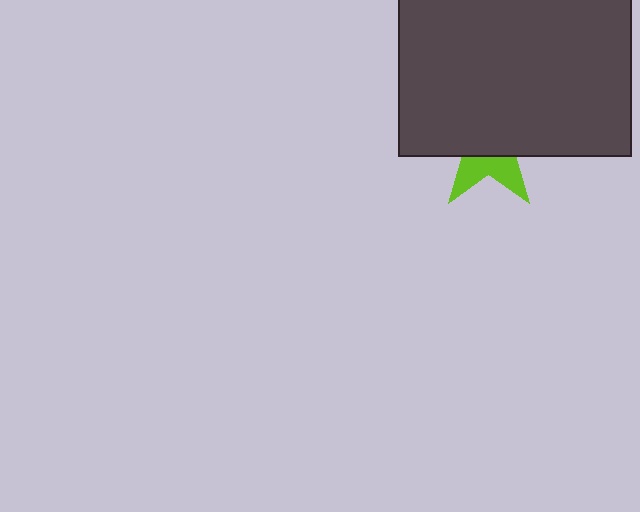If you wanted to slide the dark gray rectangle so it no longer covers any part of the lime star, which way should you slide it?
Slide it up — that is the most direct way to separate the two shapes.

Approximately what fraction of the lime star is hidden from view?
Roughly 65% of the lime star is hidden behind the dark gray rectangle.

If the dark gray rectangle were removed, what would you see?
You would see the complete lime star.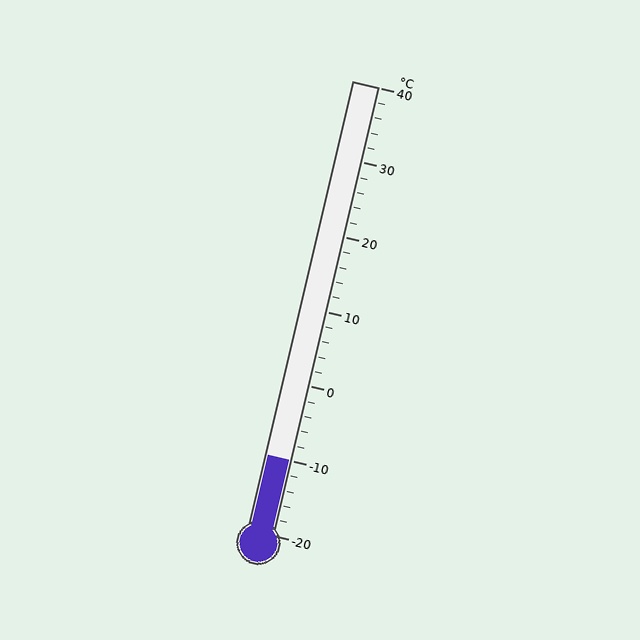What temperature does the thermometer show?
The thermometer shows approximately -10°C.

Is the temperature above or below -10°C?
The temperature is at -10°C.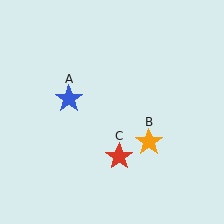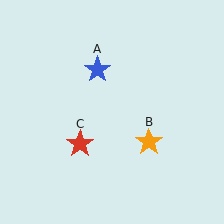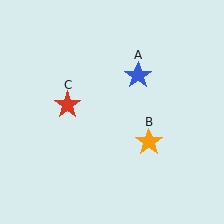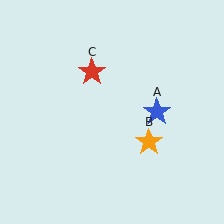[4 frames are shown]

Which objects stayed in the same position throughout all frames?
Orange star (object B) remained stationary.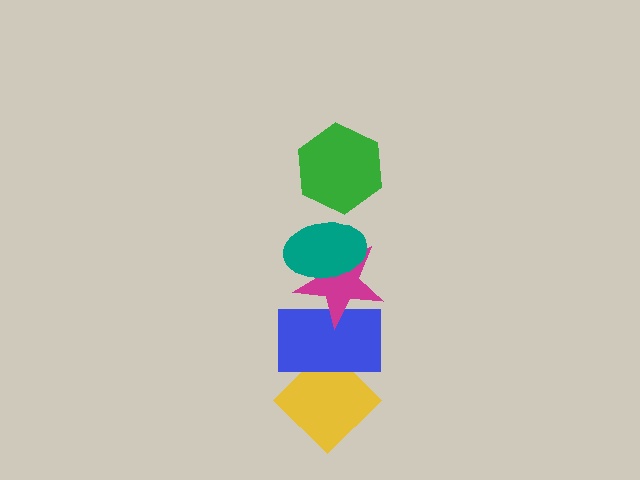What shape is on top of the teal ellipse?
The green hexagon is on top of the teal ellipse.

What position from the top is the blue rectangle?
The blue rectangle is 4th from the top.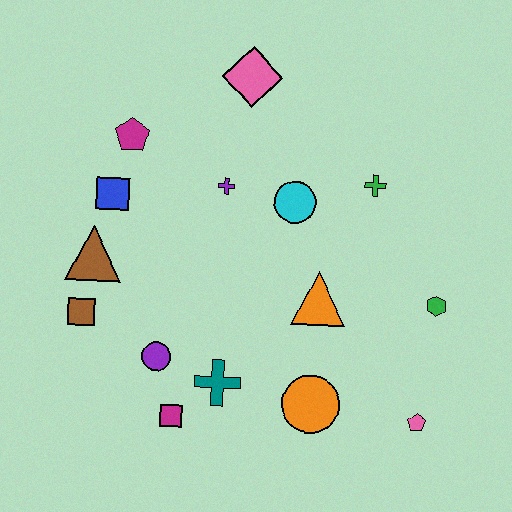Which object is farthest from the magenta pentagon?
The pink pentagon is farthest from the magenta pentagon.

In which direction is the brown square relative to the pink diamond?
The brown square is below the pink diamond.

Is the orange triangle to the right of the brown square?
Yes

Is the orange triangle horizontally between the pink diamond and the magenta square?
No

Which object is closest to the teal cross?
The magenta square is closest to the teal cross.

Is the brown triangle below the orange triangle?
No